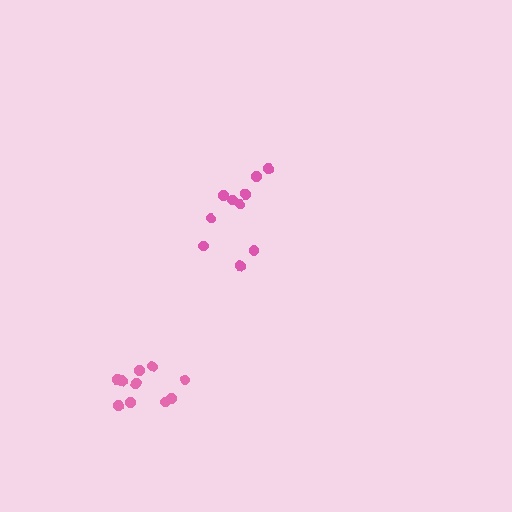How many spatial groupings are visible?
There are 2 spatial groupings.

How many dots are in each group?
Group 1: 10 dots, Group 2: 10 dots (20 total).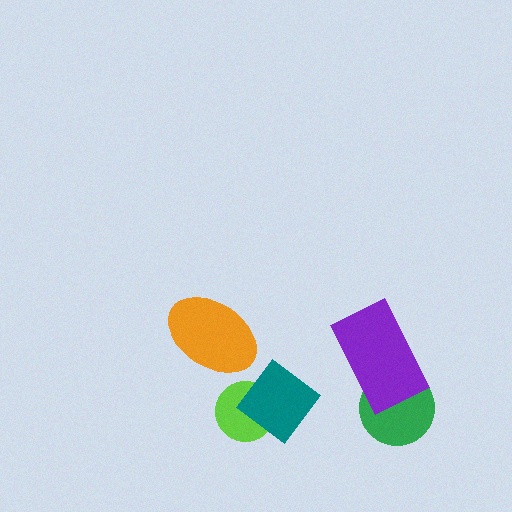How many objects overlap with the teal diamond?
1 object overlaps with the teal diamond.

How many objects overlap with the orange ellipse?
0 objects overlap with the orange ellipse.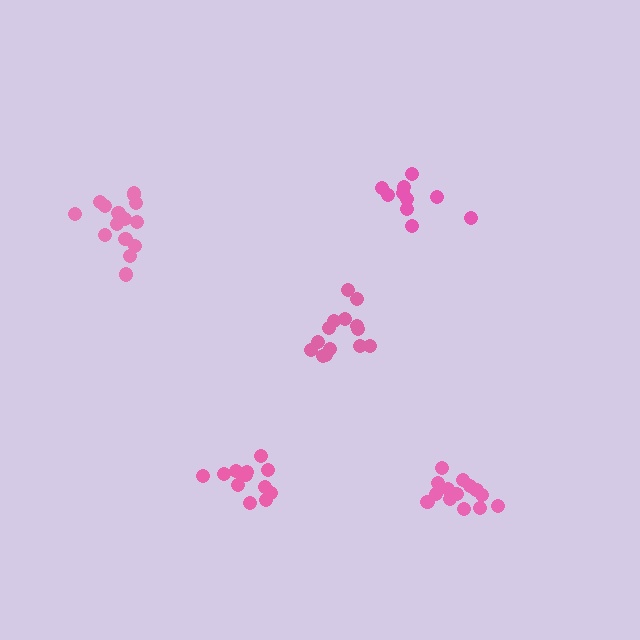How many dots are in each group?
Group 1: 14 dots, Group 2: 10 dots, Group 3: 14 dots, Group 4: 15 dots, Group 5: 13 dots (66 total).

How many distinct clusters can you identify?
There are 5 distinct clusters.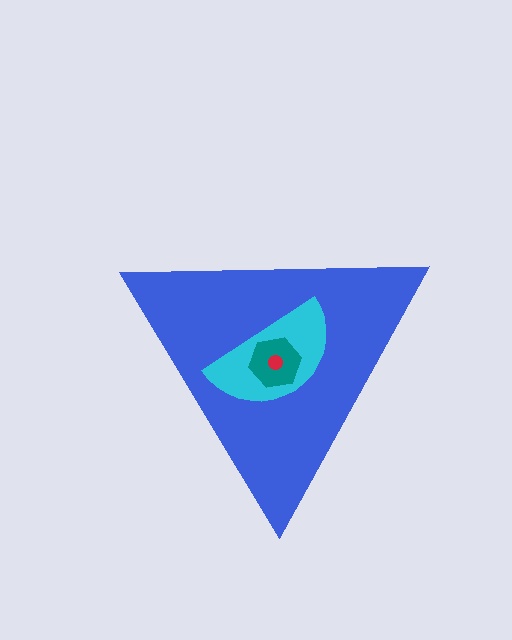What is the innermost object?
The red circle.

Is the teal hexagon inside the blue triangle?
Yes.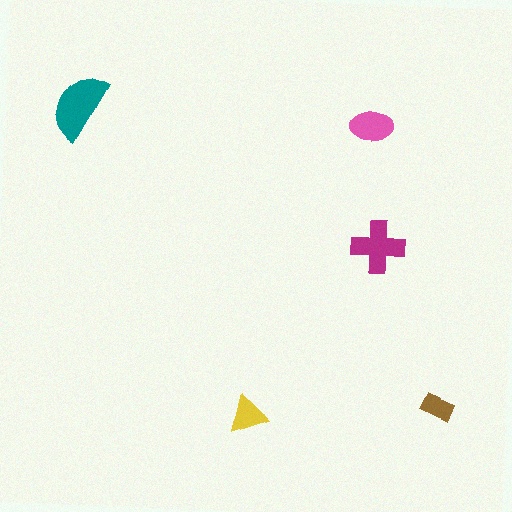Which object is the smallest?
The brown rectangle.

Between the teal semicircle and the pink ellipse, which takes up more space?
The teal semicircle.